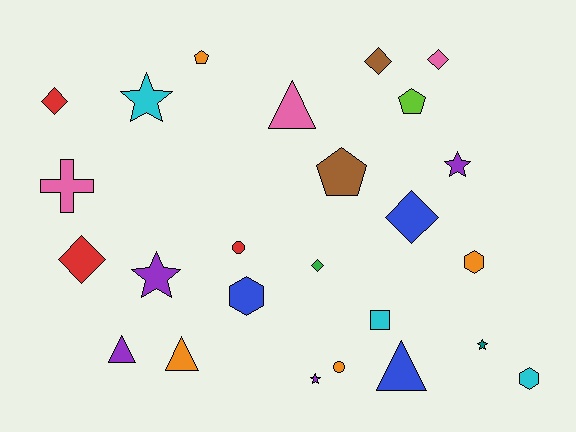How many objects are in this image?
There are 25 objects.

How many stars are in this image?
There are 5 stars.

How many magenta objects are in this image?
There are no magenta objects.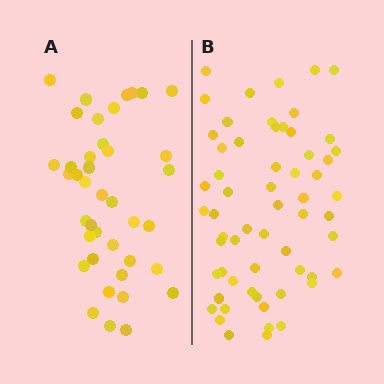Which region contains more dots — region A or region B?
Region B (the right region) has more dots.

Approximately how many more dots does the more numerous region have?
Region B has approximately 20 more dots than region A.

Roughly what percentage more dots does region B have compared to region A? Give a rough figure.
About 50% more.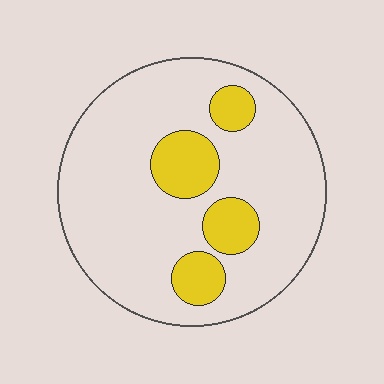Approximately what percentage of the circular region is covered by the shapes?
Approximately 20%.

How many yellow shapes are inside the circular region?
4.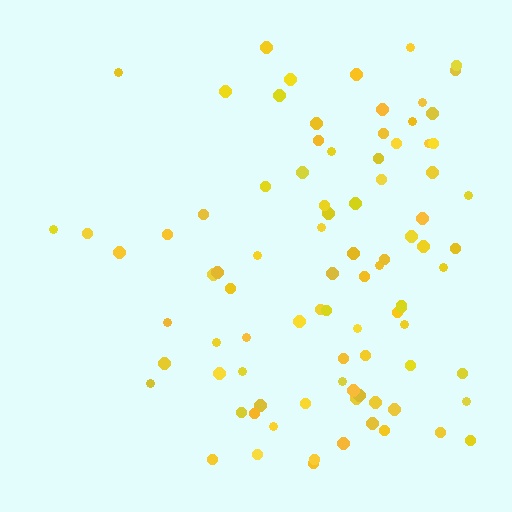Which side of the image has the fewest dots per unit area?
The left.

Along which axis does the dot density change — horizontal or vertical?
Horizontal.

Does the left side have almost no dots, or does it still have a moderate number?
Still a moderate number, just noticeably fewer than the right.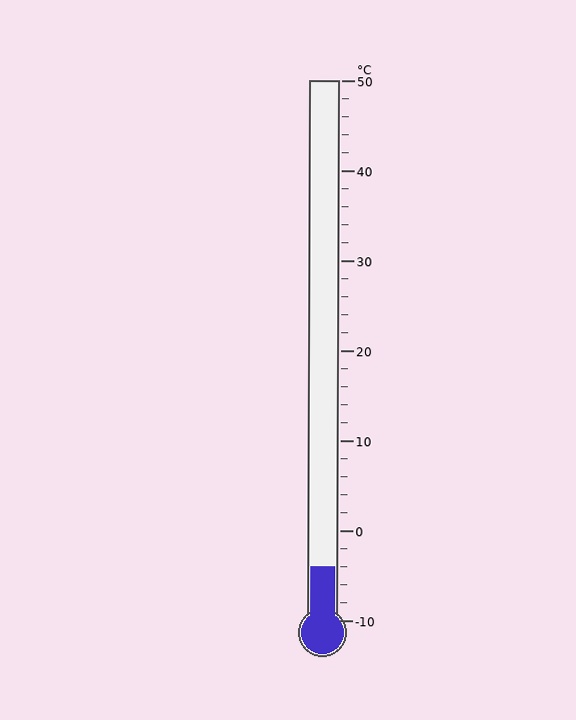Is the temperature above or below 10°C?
The temperature is below 10°C.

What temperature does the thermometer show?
The thermometer shows approximately -4°C.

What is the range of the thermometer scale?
The thermometer scale ranges from -10°C to 50°C.